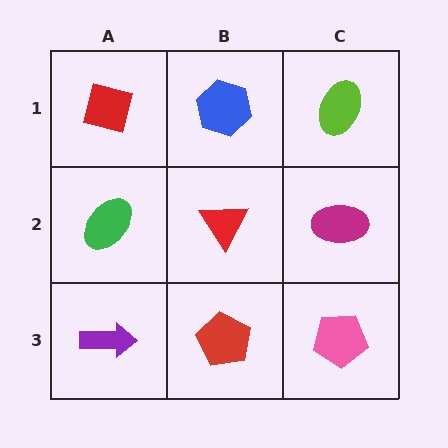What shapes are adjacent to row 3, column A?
A green ellipse (row 2, column A), a red pentagon (row 3, column B).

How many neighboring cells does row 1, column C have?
2.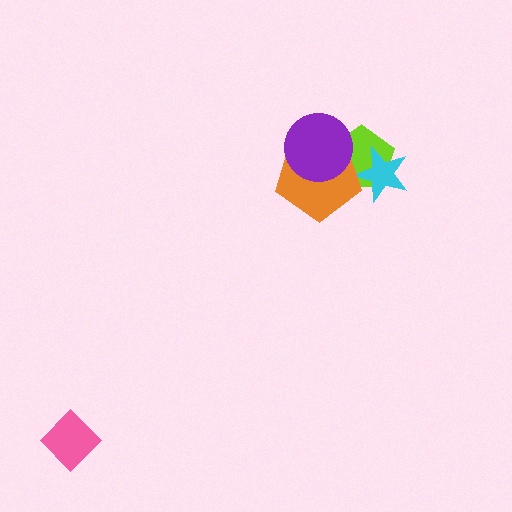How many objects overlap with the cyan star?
2 objects overlap with the cyan star.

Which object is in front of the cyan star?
The orange pentagon is in front of the cyan star.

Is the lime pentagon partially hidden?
Yes, it is partially covered by another shape.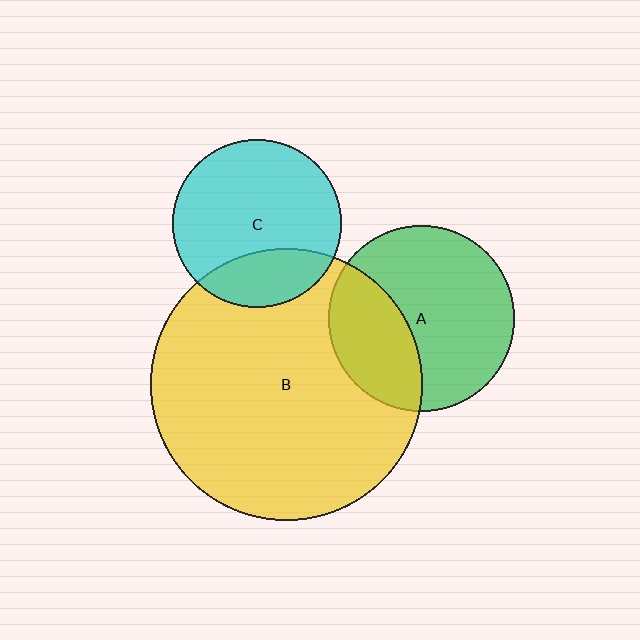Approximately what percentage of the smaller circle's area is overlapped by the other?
Approximately 25%.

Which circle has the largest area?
Circle B (yellow).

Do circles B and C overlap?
Yes.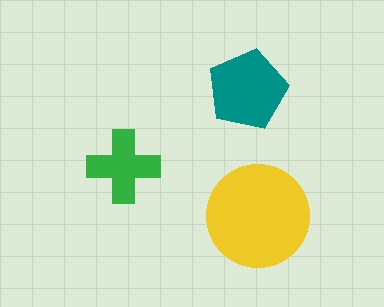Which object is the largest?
The yellow circle.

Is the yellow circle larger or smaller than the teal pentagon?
Larger.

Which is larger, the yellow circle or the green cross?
The yellow circle.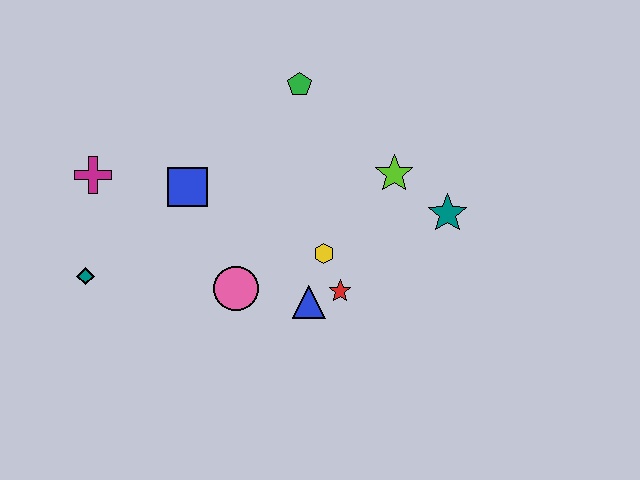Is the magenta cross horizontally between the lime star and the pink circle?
No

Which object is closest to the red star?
The blue triangle is closest to the red star.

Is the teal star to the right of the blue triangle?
Yes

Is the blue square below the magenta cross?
Yes